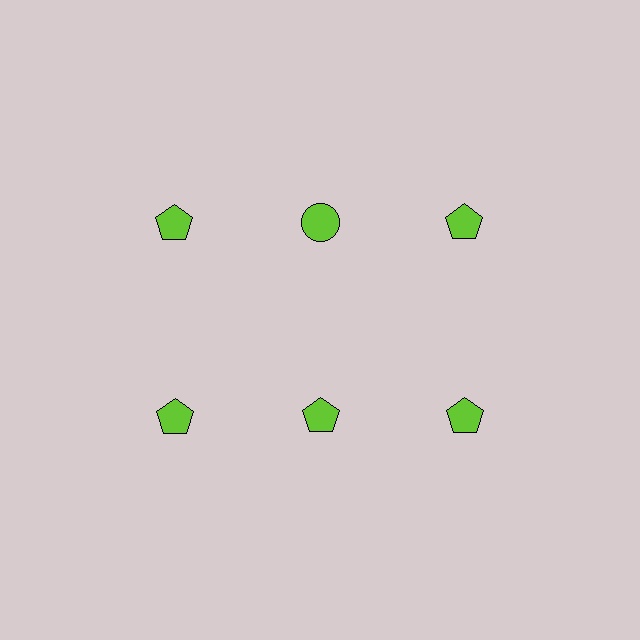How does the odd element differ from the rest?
It has a different shape: circle instead of pentagon.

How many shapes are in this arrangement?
There are 6 shapes arranged in a grid pattern.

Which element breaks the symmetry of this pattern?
The lime circle in the top row, second from left column breaks the symmetry. All other shapes are lime pentagons.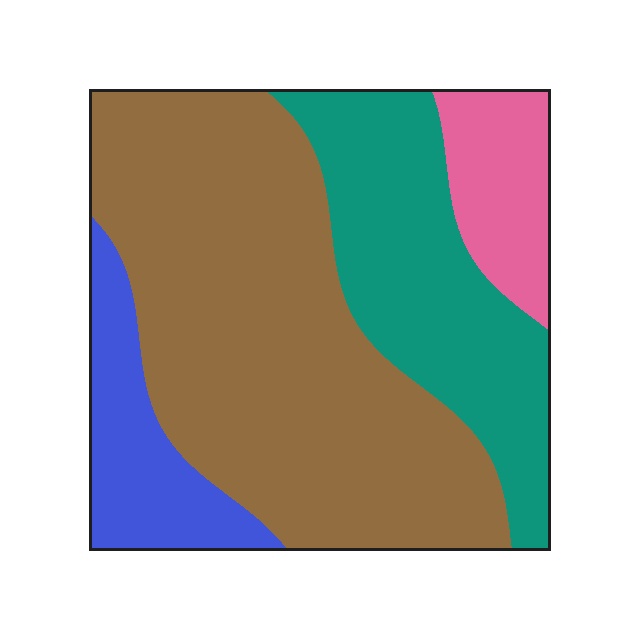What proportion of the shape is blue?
Blue covers 12% of the shape.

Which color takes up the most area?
Brown, at roughly 55%.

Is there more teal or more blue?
Teal.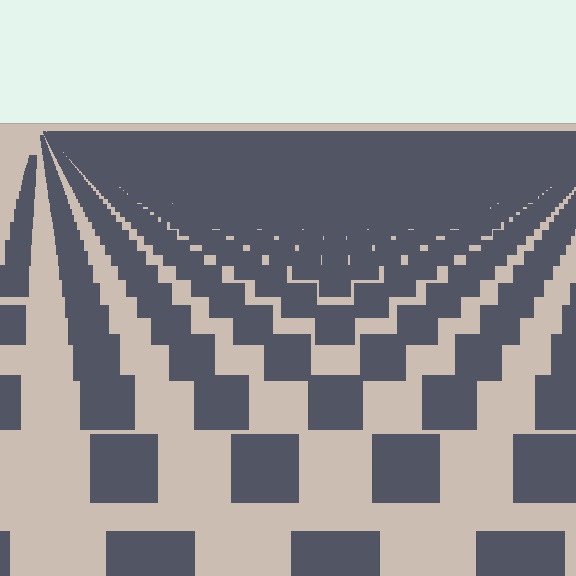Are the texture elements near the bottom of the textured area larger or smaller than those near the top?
Larger. Near the bottom, elements are closer to the viewer and appear at a bigger on-screen size.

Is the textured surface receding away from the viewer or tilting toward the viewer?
The surface is receding away from the viewer. Texture elements get smaller and denser toward the top.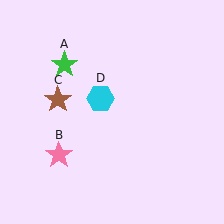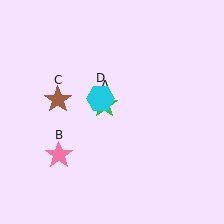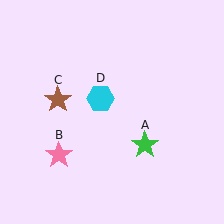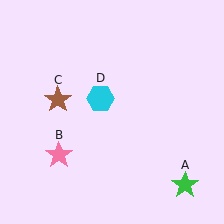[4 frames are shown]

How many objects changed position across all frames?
1 object changed position: green star (object A).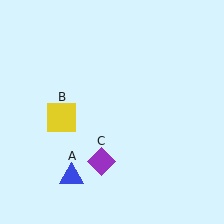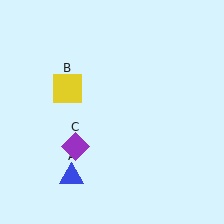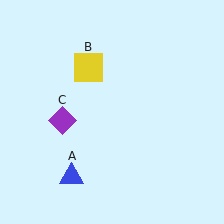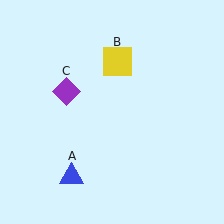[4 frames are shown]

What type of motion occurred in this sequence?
The yellow square (object B), purple diamond (object C) rotated clockwise around the center of the scene.